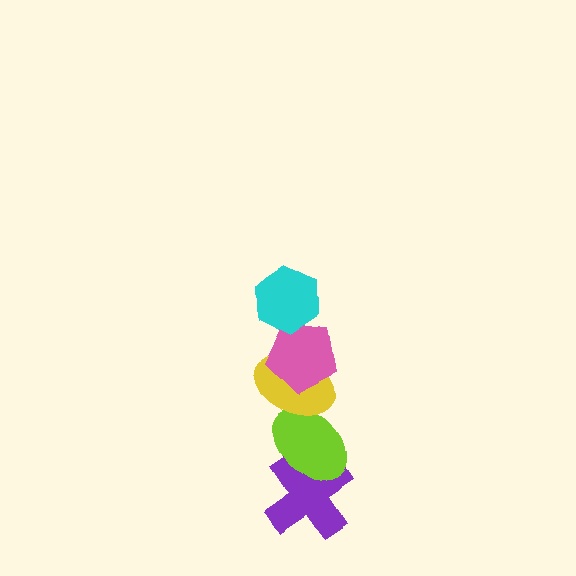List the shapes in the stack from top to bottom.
From top to bottom: the cyan hexagon, the pink pentagon, the yellow ellipse, the lime ellipse, the purple cross.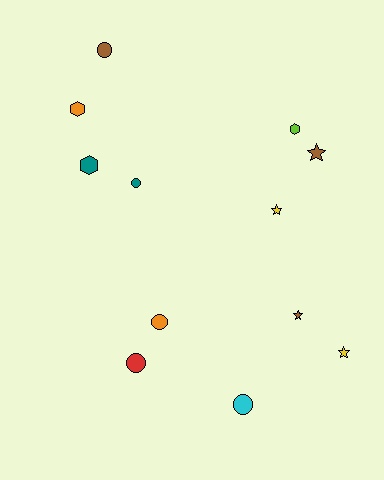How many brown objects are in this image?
There are 3 brown objects.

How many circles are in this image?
There are 5 circles.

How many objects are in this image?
There are 12 objects.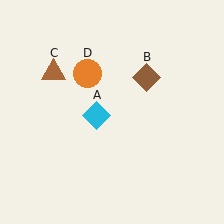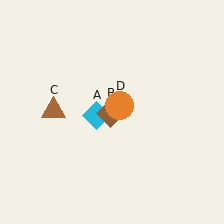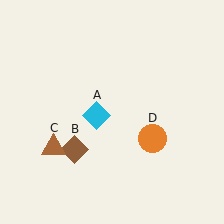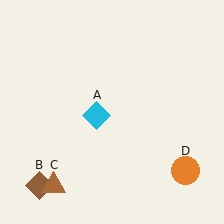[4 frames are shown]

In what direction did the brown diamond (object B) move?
The brown diamond (object B) moved down and to the left.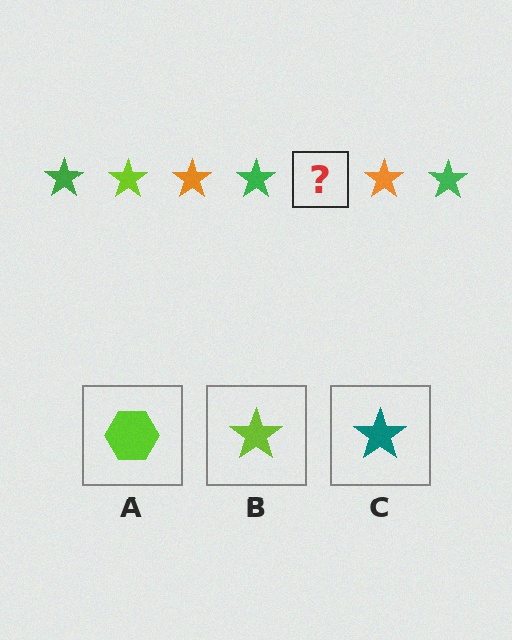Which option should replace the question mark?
Option B.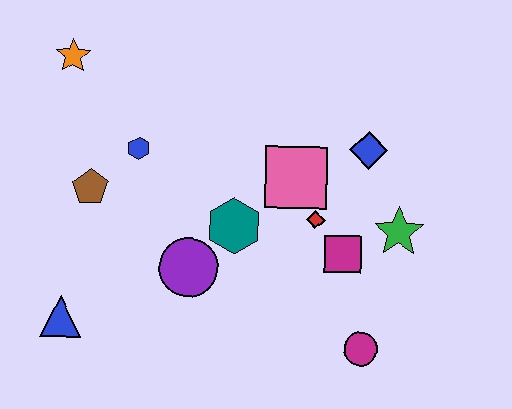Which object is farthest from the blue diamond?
The blue triangle is farthest from the blue diamond.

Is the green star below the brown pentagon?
Yes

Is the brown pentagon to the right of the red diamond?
No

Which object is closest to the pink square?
The red diamond is closest to the pink square.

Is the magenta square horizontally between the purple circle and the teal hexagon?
No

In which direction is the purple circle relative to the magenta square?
The purple circle is to the left of the magenta square.